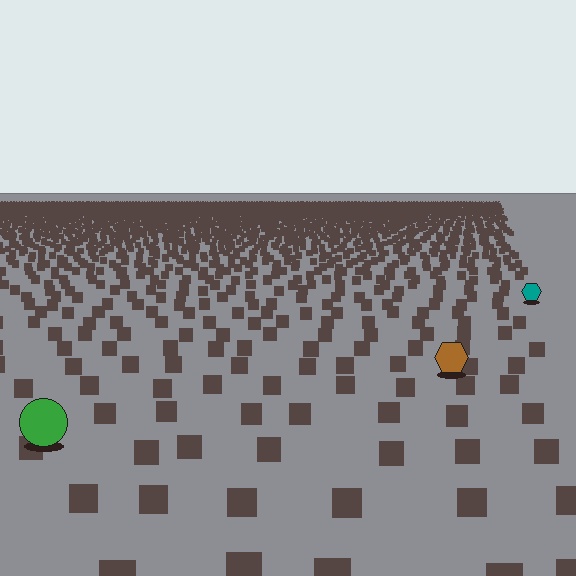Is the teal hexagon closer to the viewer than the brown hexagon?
No. The brown hexagon is closer — you can tell from the texture gradient: the ground texture is coarser near it.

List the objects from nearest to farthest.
From nearest to farthest: the green circle, the brown hexagon, the teal hexagon.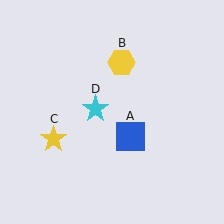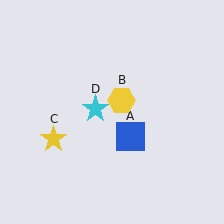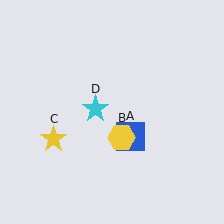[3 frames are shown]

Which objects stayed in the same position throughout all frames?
Blue square (object A) and yellow star (object C) and cyan star (object D) remained stationary.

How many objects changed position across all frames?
1 object changed position: yellow hexagon (object B).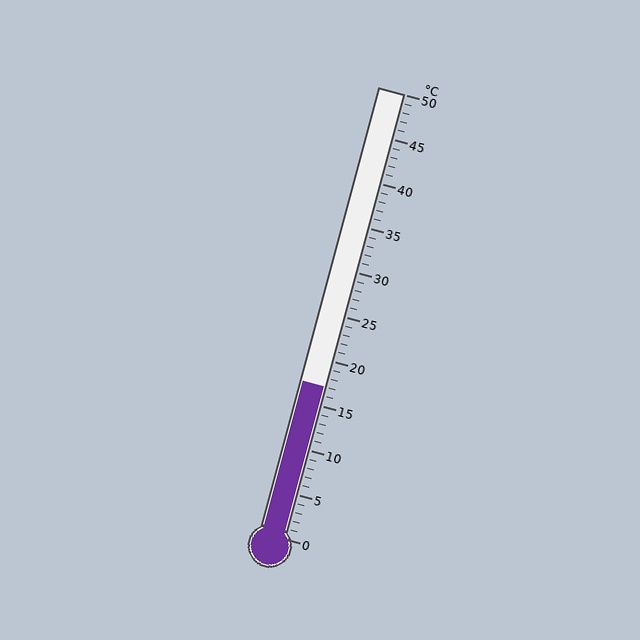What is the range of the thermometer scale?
The thermometer scale ranges from 0°C to 50°C.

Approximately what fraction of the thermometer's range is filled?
The thermometer is filled to approximately 35% of its range.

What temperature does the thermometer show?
The thermometer shows approximately 17°C.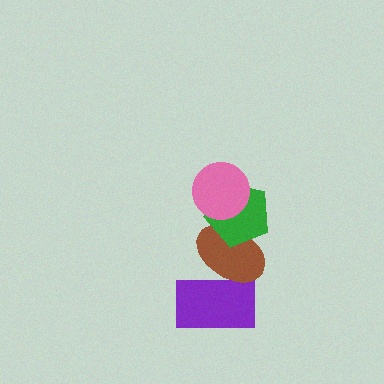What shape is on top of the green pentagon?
The pink circle is on top of the green pentagon.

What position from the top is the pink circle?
The pink circle is 1st from the top.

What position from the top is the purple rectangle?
The purple rectangle is 4th from the top.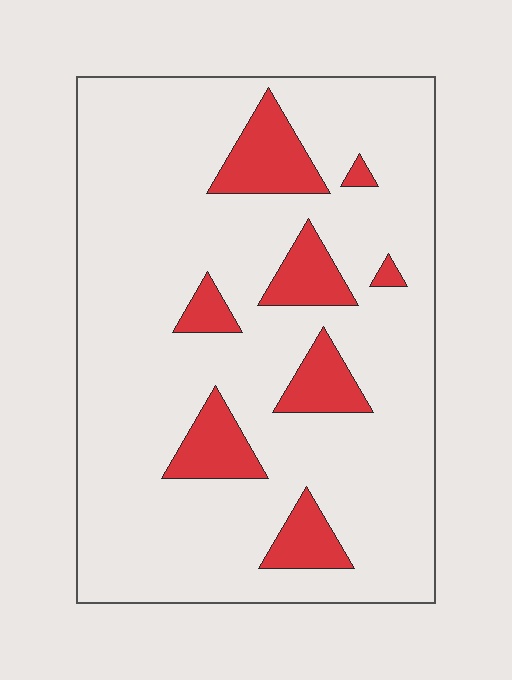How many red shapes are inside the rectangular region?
8.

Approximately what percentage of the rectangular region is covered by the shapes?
Approximately 15%.